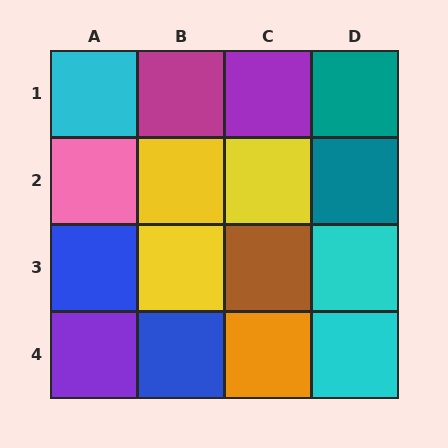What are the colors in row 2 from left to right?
Pink, yellow, yellow, teal.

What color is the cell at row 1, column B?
Magenta.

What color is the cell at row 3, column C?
Brown.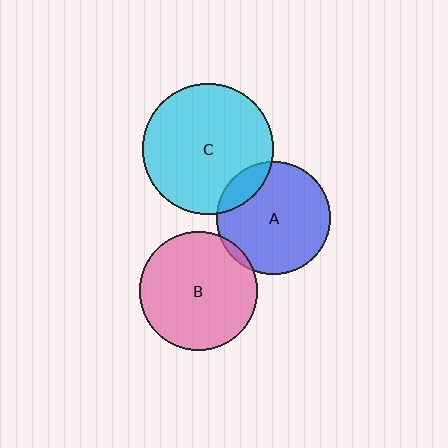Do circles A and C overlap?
Yes.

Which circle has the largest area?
Circle C (cyan).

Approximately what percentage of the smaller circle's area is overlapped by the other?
Approximately 15%.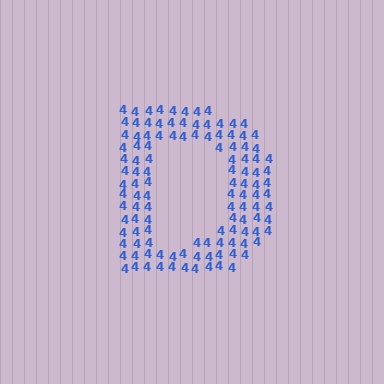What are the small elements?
The small elements are digit 4's.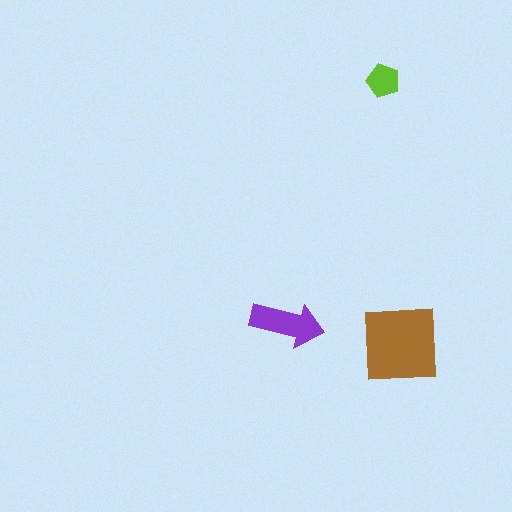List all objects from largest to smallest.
The brown square, the purple arrow, the lime pentagon.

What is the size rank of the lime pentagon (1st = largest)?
3rd.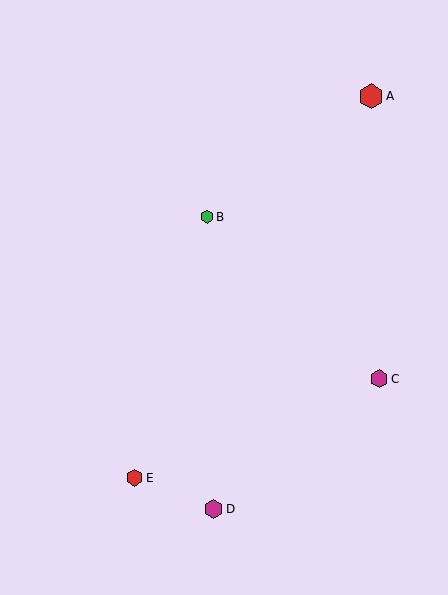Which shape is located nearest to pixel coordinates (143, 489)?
The red hexagon (labeled E) at (135, 478) is nearest to that location.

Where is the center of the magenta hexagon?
The center of the magenta hexagon is at (379, 379).